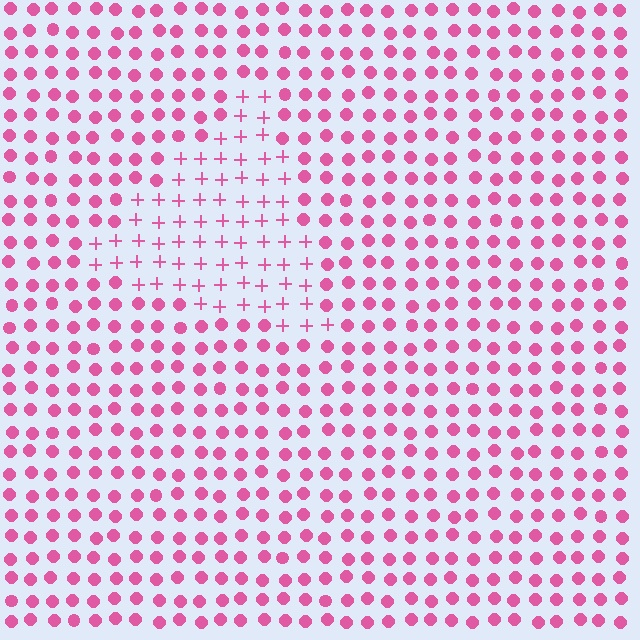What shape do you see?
I see a triangle.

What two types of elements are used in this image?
The image uses plus signs inside the triangle region and circles outside it.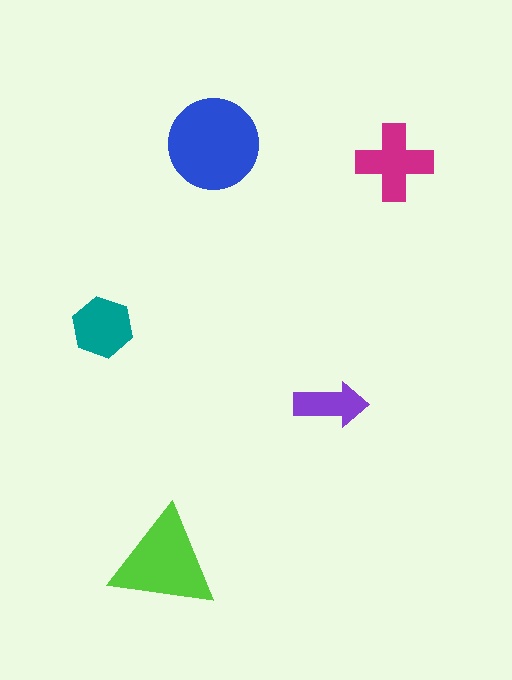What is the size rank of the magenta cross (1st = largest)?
3rd.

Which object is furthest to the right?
The magenta cross is rightmost.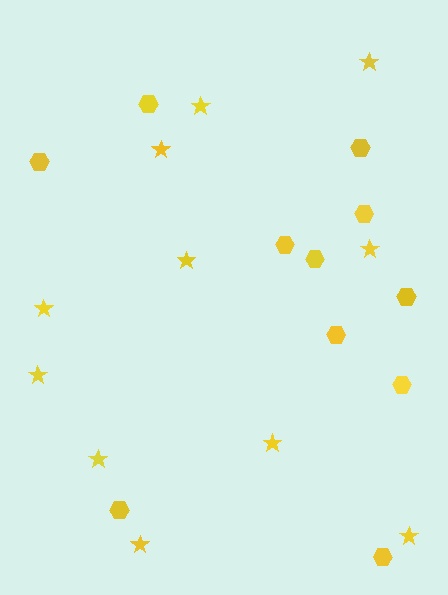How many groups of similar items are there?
There are 2 groups: one group of hexagons (11) and one group of stars (11).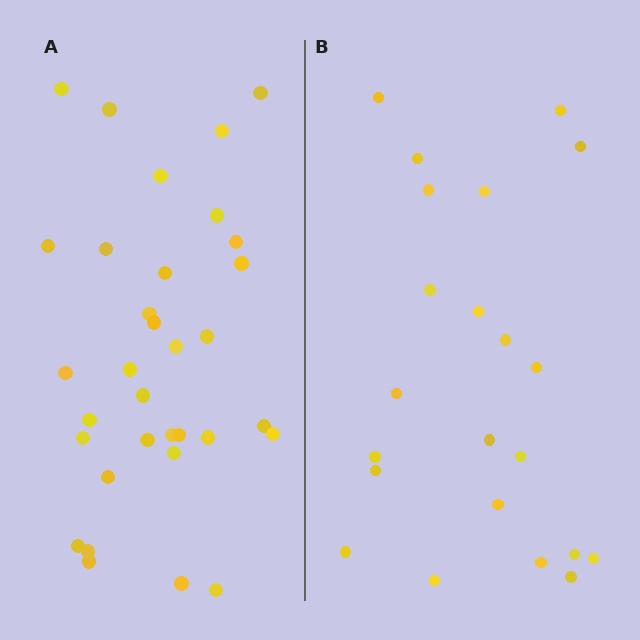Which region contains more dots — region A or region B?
Region A (the left region) has more dots.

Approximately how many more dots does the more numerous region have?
Region A has roughly 12 or so more dots than region B.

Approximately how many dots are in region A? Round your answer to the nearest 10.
About 30 dots. (The exact count is 33, which rounds to 30.)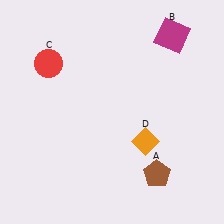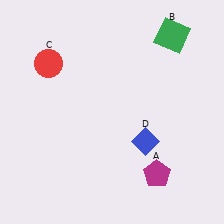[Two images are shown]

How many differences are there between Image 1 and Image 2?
There are 3 differences between the two images.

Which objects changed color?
A changed from brown to magenta. B changed from magenta to green. D changed from orange to blue.